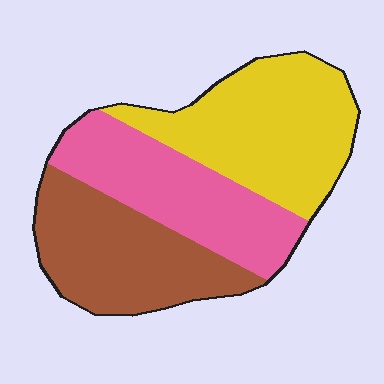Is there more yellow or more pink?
Yellow.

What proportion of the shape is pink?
Pink covers 31% of the shape.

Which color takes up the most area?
Yellow, at roughly 35%.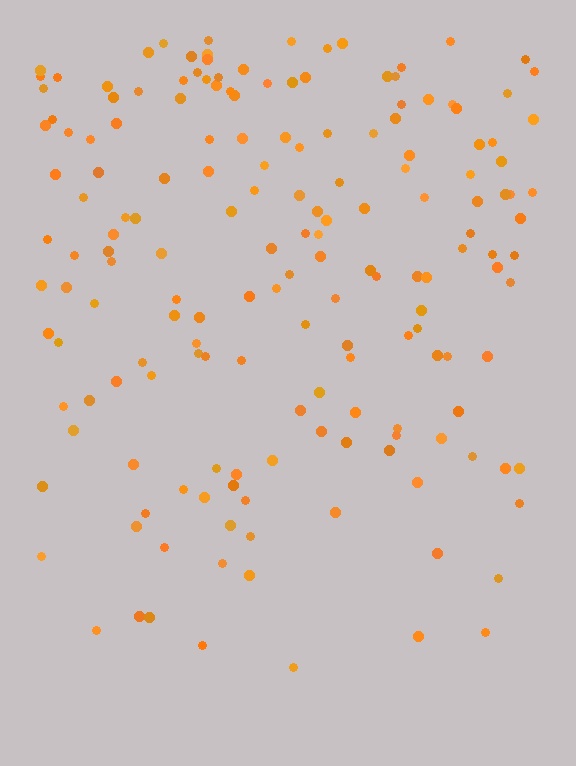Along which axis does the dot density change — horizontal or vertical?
Vertical.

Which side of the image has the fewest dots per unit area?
The bottom.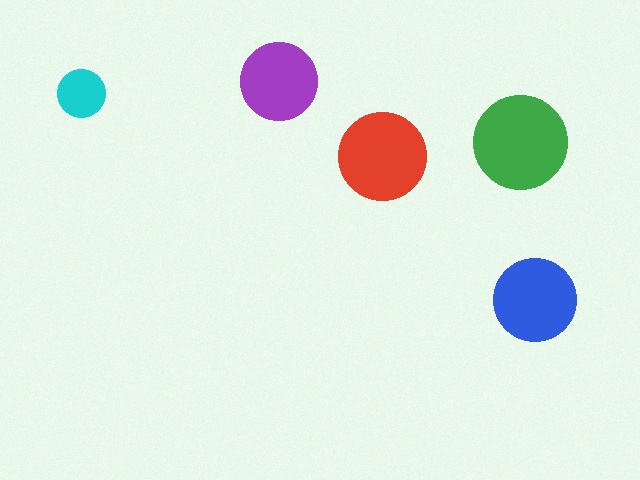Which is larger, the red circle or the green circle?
The green one.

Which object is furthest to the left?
The cyan circle is leftmost.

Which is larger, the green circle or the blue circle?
The green one.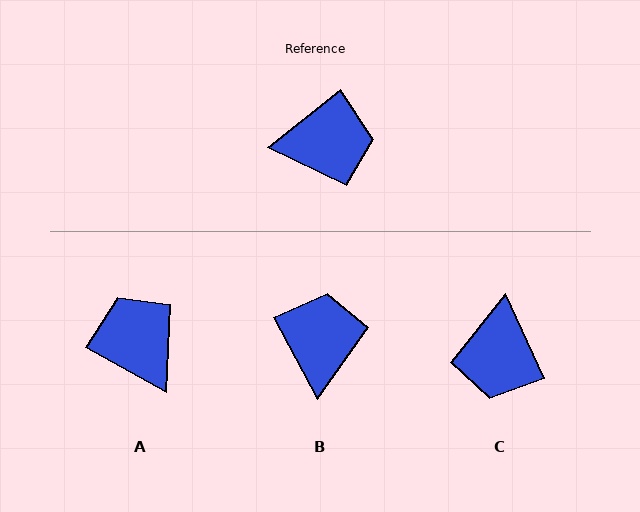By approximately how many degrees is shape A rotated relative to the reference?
Approximately 113 degrees counter-clockwise.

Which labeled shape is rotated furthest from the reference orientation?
A, about 113 degrees away.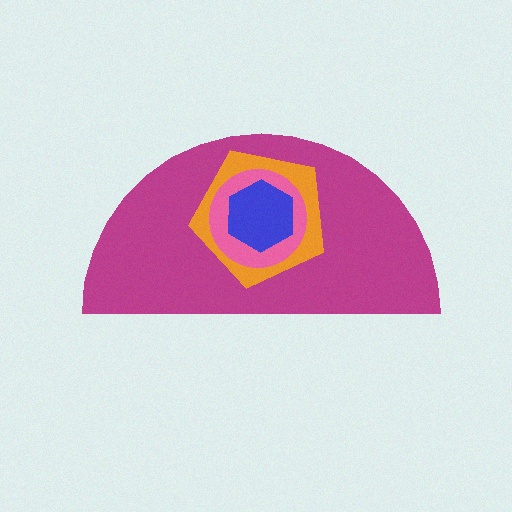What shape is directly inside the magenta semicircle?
The orange pentagon.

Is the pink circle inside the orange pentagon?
Yes.